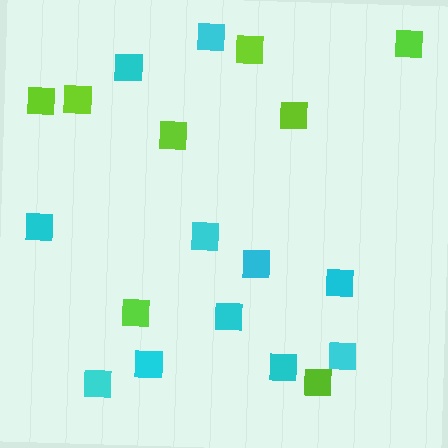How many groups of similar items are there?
There are 2 groups: one group of cyan squares (11) and one group of lime squares (8).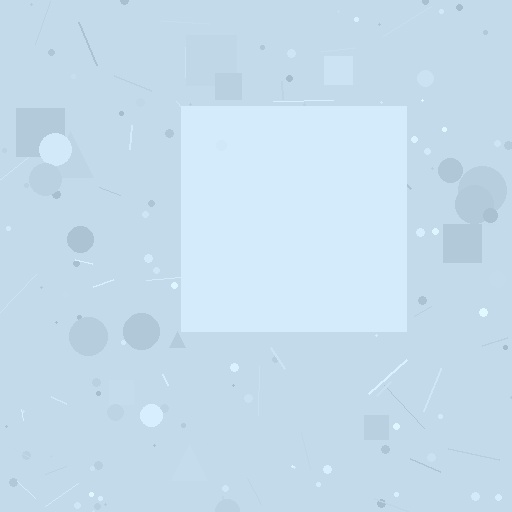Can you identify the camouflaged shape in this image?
The camouflaged shape is a square.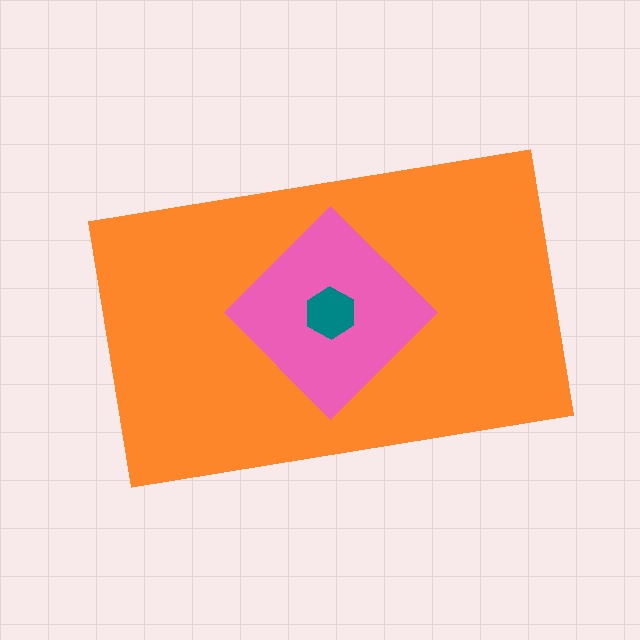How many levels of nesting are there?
3.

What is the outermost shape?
The orange rectangle.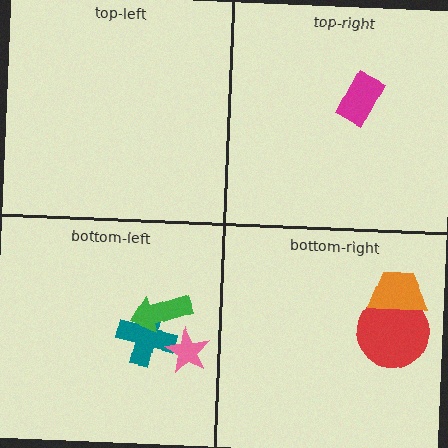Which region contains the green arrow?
The bottom-left region.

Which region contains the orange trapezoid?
The bottom-right region.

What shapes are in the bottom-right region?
The red circle, the orange trapezoid.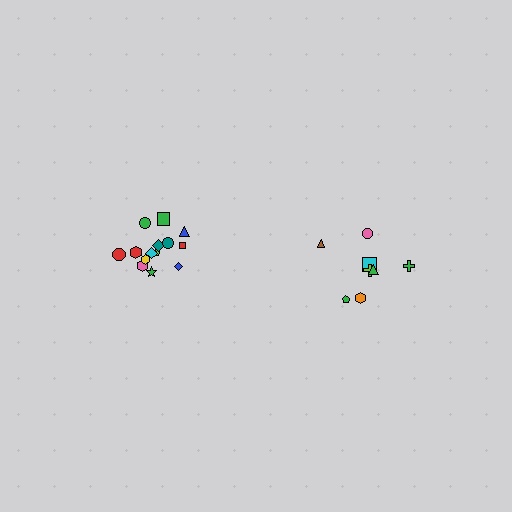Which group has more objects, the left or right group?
The left group.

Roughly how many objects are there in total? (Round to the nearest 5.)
Roughly 25 objects in total.